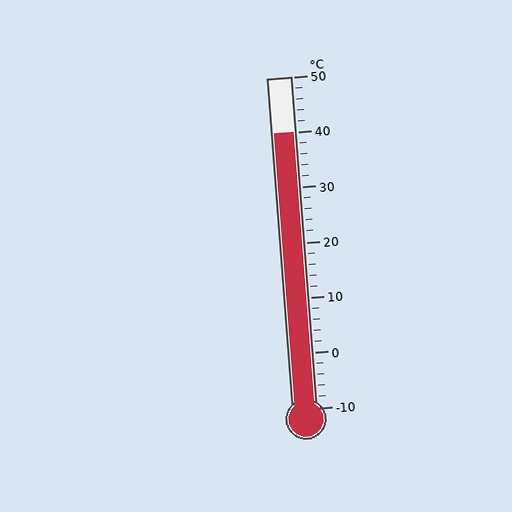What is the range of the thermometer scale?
The thermometer scale ranges from -10°C to 50°C.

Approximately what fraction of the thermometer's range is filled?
The thermometer is filled to approximately 85% of its range.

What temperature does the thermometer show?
The thermometer shows approximately 40°C.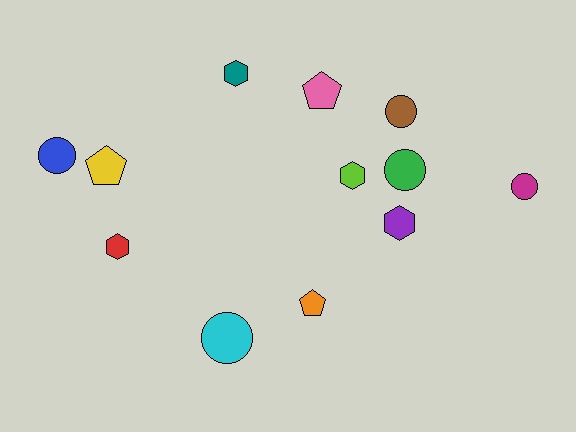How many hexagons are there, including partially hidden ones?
There are 4 hexagons.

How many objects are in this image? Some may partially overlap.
There are 12 objects.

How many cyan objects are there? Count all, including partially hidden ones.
There is 1 cyan object.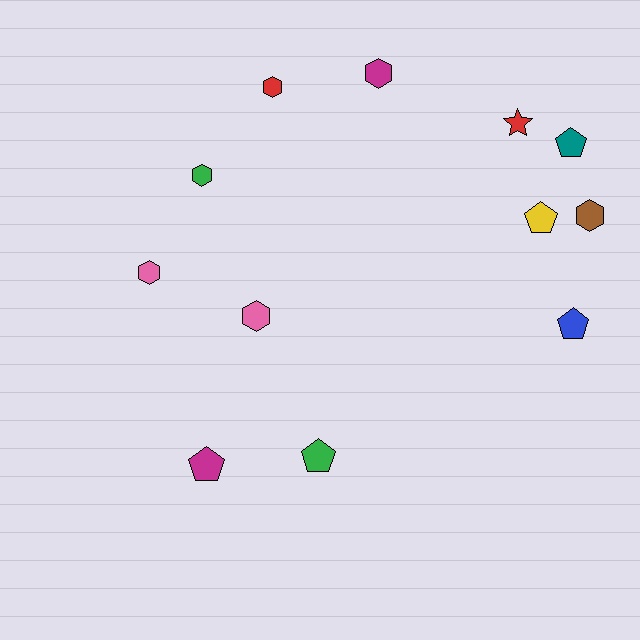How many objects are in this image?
There are 12 objects.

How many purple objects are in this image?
There are no purple objects.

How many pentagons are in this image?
There are 5 pentagons.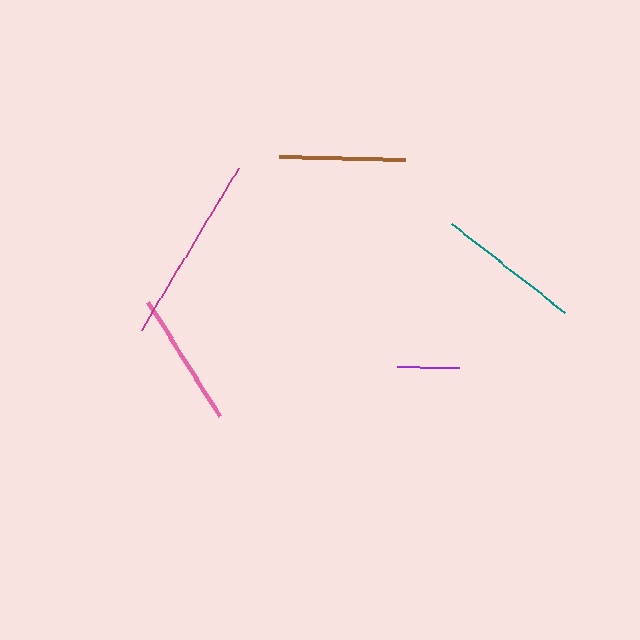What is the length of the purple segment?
The purple segment is approximately 62 pixels long.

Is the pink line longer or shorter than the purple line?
The pink line is longer than the purple line.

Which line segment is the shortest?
The purple line is the shortest at approximately 62 pixels.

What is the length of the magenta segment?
The magenta segment is approximately 188 pixels long.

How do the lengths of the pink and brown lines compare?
The pink and brown lines are approximately the same length.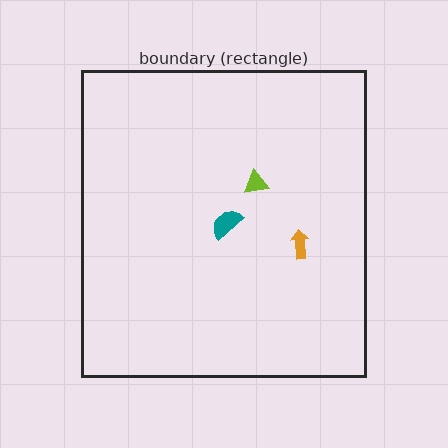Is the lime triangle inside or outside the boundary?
Inside.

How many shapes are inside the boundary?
3 inside, 0 outside.